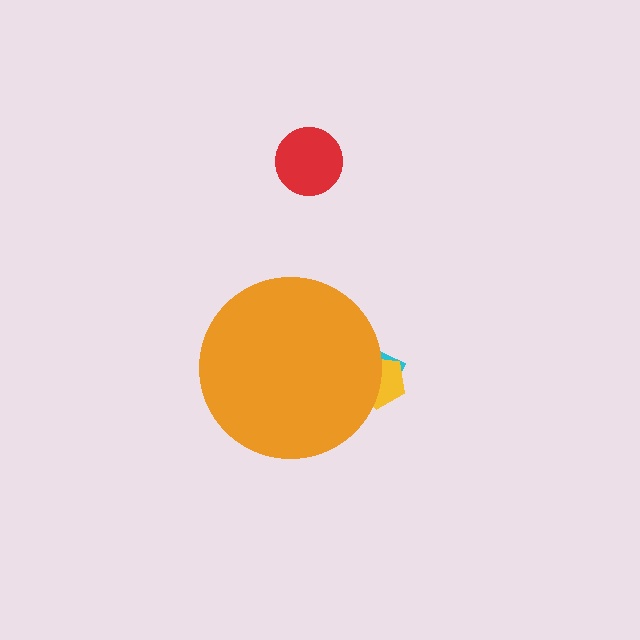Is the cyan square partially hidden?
Yes, the cyan square is partially hidden behind the orange circle.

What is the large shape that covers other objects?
An orange circle.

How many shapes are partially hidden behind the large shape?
2 shapes are partially hidden.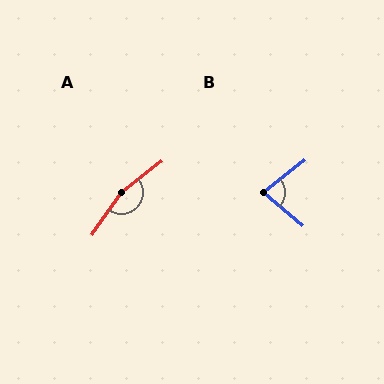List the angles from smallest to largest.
B (79°), A (163°).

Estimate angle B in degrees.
Approximately 79 degrees.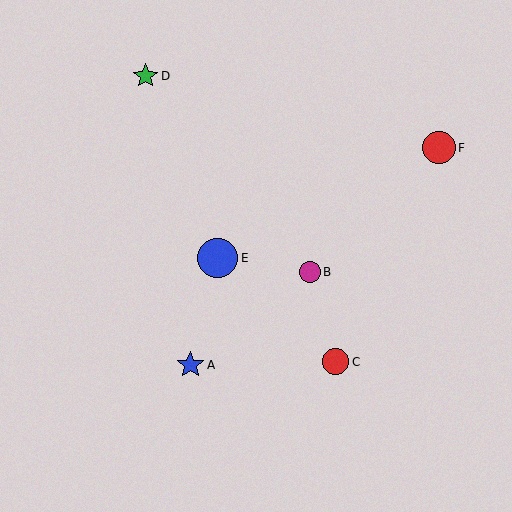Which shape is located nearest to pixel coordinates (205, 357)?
The blue star (labeled A) at (190, 365) is nearest to that location.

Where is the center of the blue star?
The center of the blue star is at (190, 365).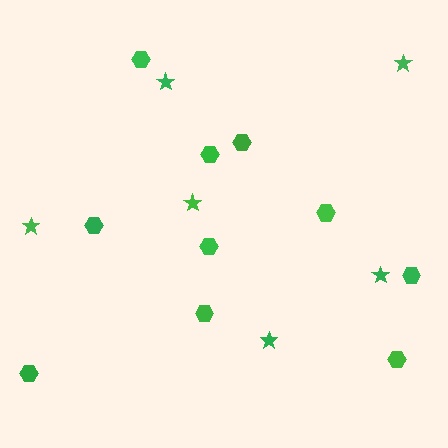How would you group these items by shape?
There are 2 groups: one group of stars (6) and one group of hexagons (10).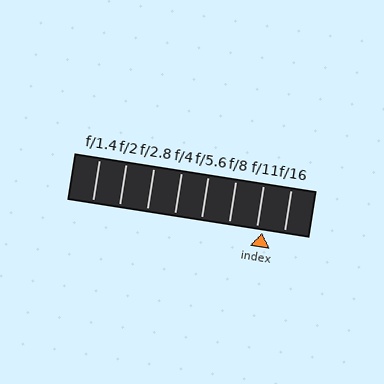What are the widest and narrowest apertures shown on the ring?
The widest aperture shown is f/1.4 and the narrowest is f/16.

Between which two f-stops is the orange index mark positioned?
The index mark is between f/11 and f/16.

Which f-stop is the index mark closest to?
The index mark is closest to f/11.